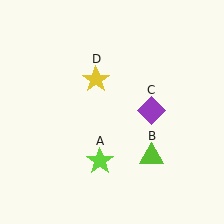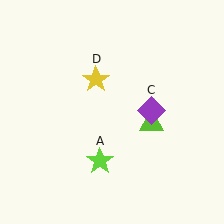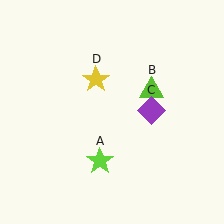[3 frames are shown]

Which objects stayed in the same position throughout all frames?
Lime star (object A) and purple diamond (object C) and yellow star (object D) remained stationary.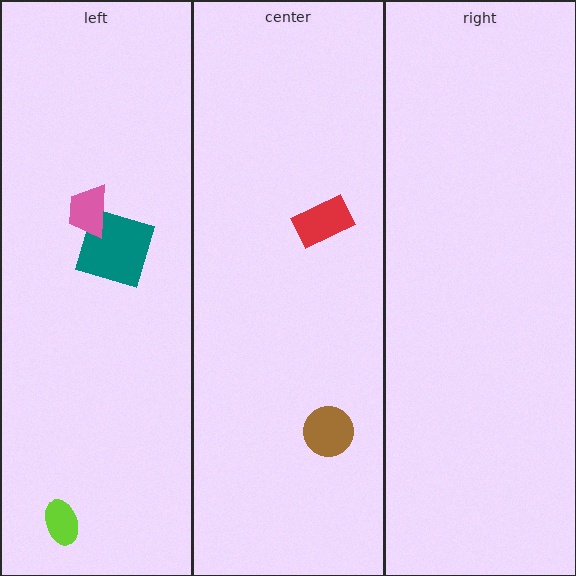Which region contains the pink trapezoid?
The left region.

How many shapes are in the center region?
2.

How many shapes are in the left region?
3.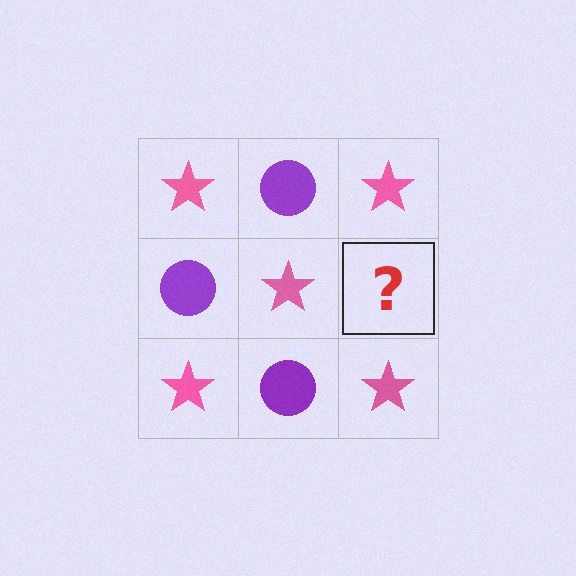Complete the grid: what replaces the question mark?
The question mark should be replaced with a purple circle.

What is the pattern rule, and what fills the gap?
The rule is that it alternates pink star and purple circle in a checkerboard pattern. The gap should be filled with a purple circle.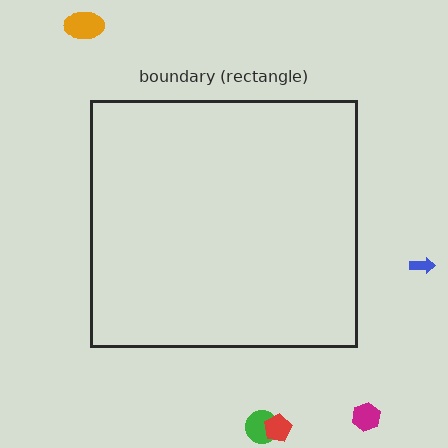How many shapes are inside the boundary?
0 inside, 5 outside.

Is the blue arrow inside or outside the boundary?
Outside.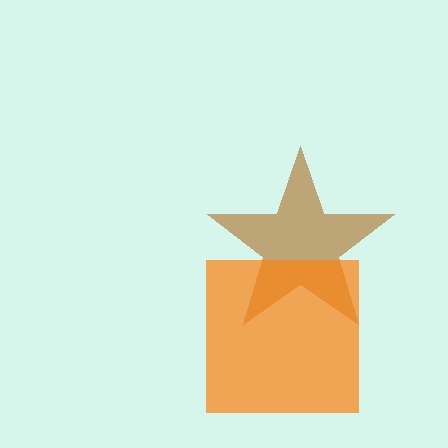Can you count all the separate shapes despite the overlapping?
Yes, there are 2 separate shapes.